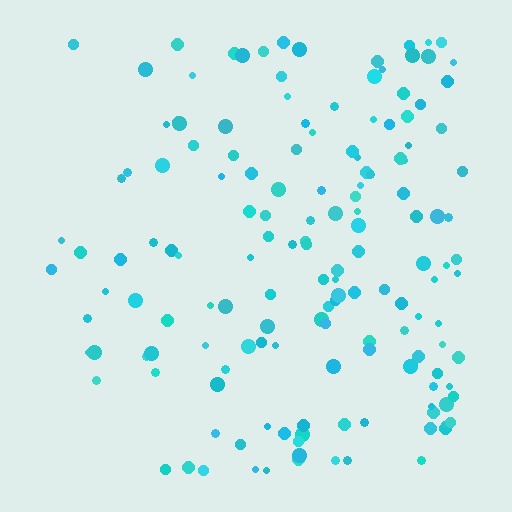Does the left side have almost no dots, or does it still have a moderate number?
Still a moderate number, just noticeably fewer than the right.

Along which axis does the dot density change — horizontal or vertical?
Horizontal.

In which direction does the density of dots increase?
From left to right, with the right side densest.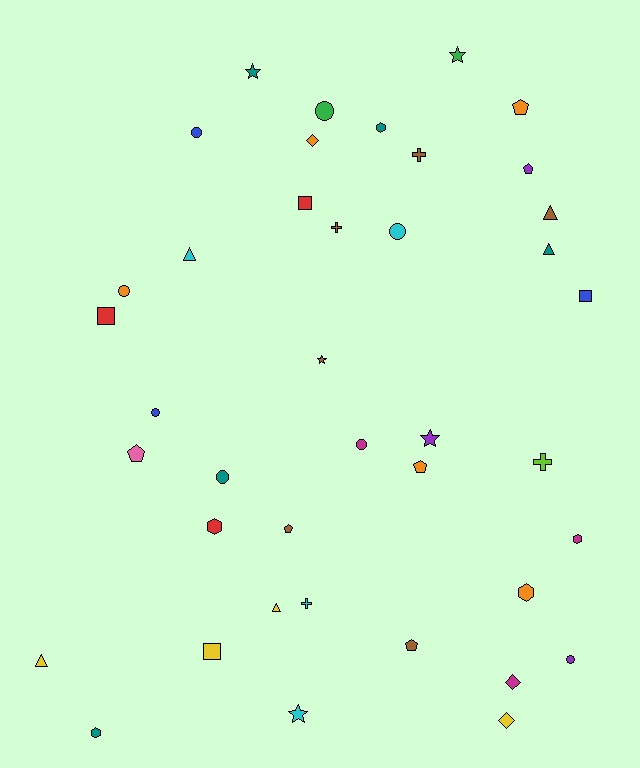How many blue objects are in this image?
There are 3 blue objects.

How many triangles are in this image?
There are 5 triangles.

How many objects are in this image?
There are 40 objects.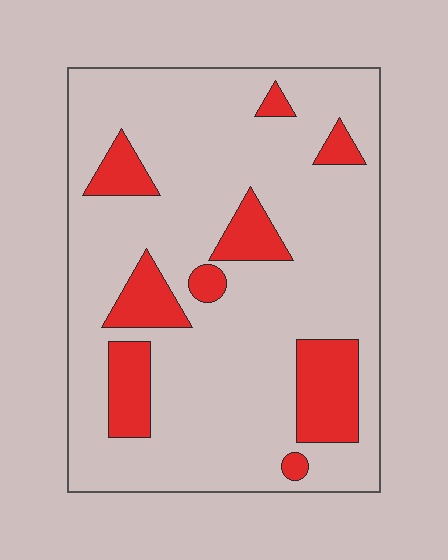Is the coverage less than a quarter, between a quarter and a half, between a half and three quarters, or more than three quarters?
Less than a quarter.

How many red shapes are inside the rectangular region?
9.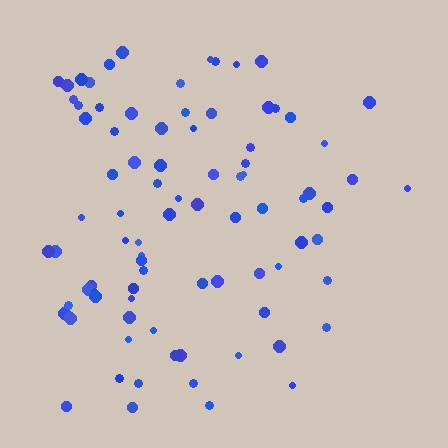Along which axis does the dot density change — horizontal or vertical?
Horizontal.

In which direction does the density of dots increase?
From right to left, with the left side densest.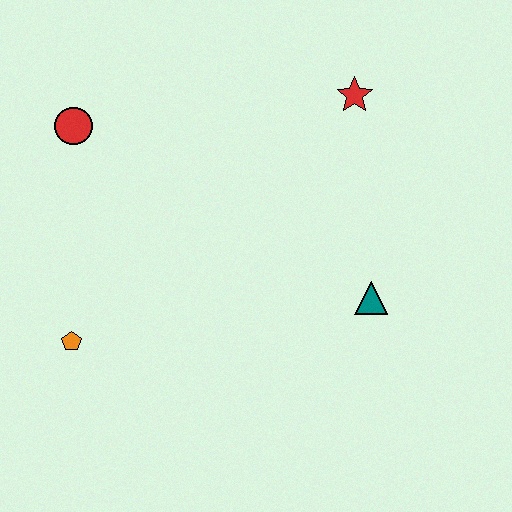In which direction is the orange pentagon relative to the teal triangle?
The orange pentagon is to the left of the teal triangle.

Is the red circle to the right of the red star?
No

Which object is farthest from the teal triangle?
The red circle is farthest from the teal triangle.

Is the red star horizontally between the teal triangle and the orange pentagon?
Yes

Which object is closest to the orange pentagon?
The red circle is closest to the orange pentagon.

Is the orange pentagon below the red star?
Yes